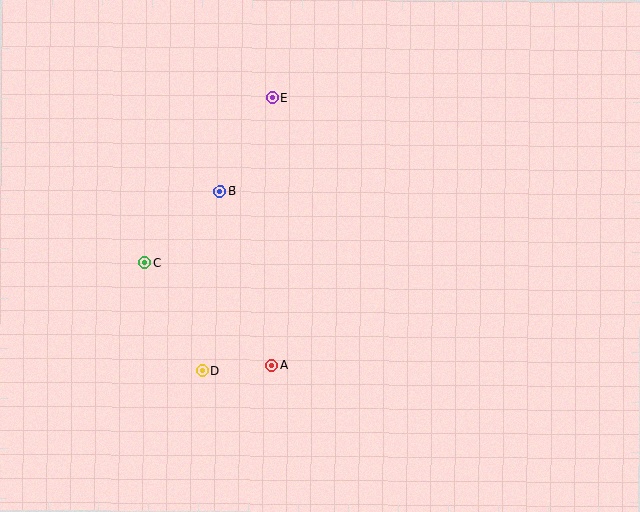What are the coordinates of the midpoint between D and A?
The midpoint between D and A is at (237, 368).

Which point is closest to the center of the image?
Point B at (220, 192) is closest to the center.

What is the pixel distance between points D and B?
The distance between D and B is 180 pixels.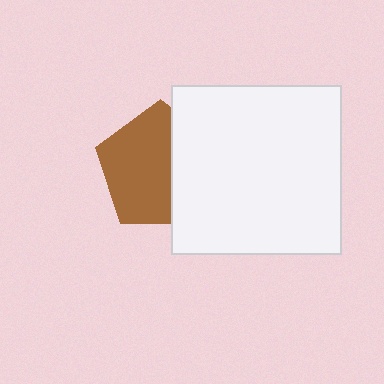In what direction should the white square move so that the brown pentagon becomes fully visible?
The white square should move right. That is the shortest direction to clear the overlap and leave the brown pentagon fully visible.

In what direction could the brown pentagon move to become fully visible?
The brown pentagon could move left. That would shift it out from behind the white square entirely.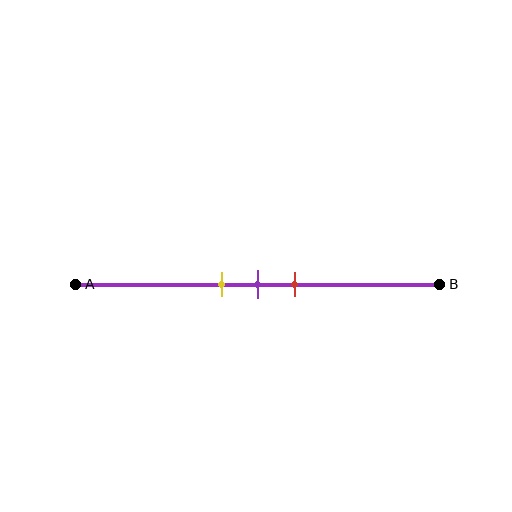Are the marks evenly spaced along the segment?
Yes, the marks are approximately evenly spaced.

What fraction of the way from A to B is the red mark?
The red mark is approximately 60% (0.6) of the way from A to B.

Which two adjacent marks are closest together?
The yellow and purple marks are the closest adjacent pair.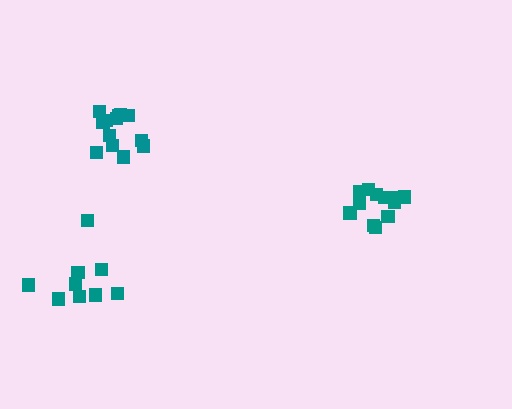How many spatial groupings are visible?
There are 3 spatial groupings.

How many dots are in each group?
Group 1: 9 dots, Group 2: 12 dots, Group 3: 13 dots (34 total).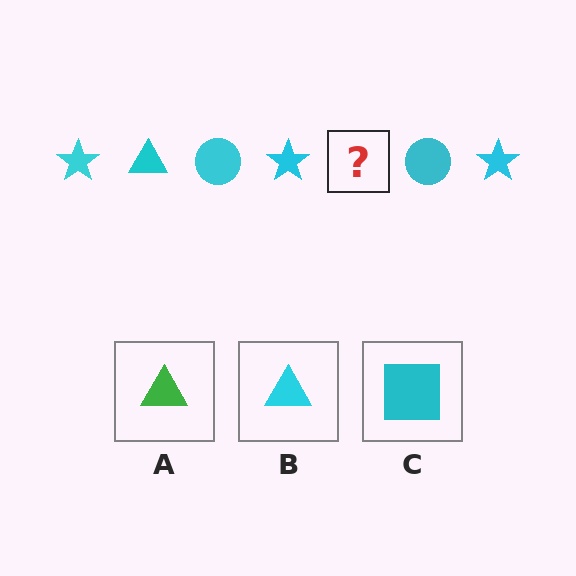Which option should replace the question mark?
Option B.